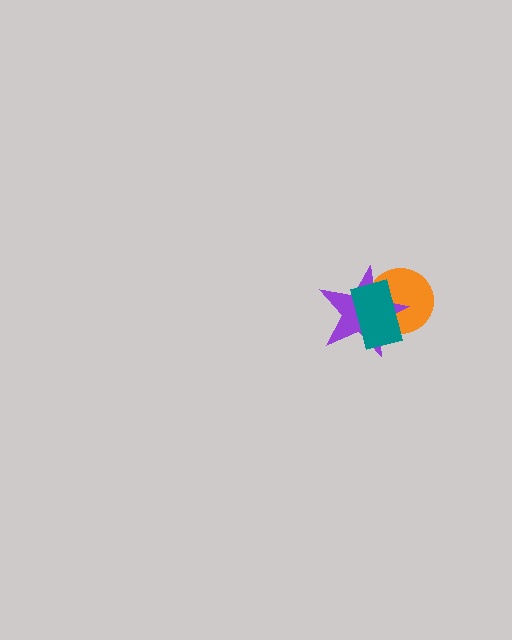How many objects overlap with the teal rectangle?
2 objects overlap with the teal rectangle.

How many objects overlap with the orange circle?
2 objects overlap with the orange circle.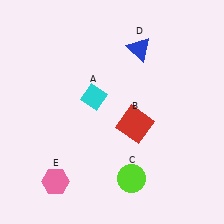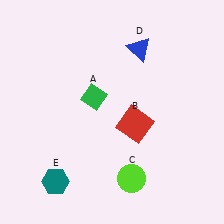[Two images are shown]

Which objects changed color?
A changed from cyan to green. E changed from pink to teal.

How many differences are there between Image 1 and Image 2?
There are 2 differences between the two images.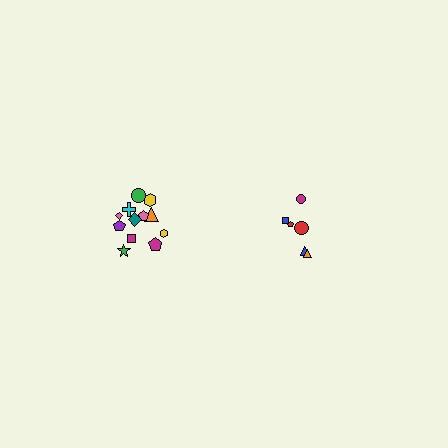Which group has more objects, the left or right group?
The left group.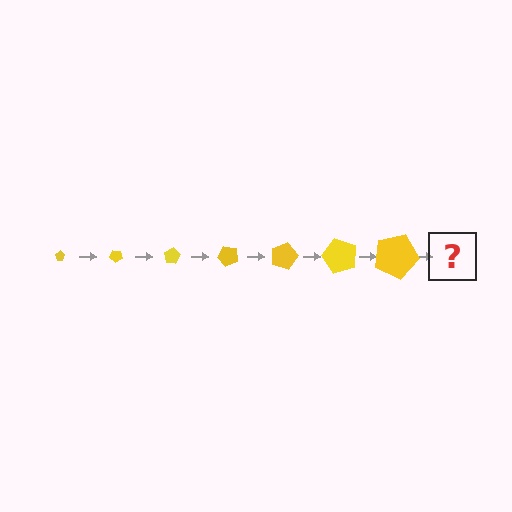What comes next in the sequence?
The next element should be a pentagon, larger than the previous one and rotated 280 degrees from the start.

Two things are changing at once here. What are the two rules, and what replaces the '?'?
The two rules are that the pentagon grows larger each step and it rotates 40 degrees each step. The '?' should be a pentagon, larger than the previous one and rotated 280 degrees from the start.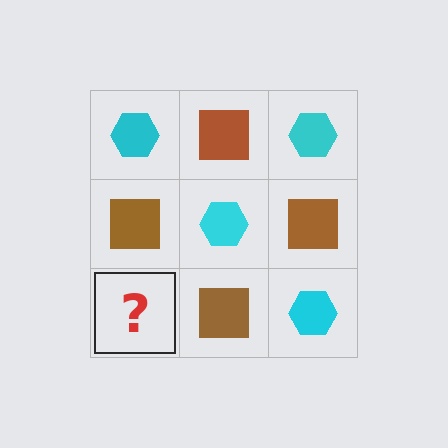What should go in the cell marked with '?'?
The missing cell should contain a cyan hexagon.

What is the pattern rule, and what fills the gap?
The rule is that it alternates cyan hexagon and brown square in a checkerboard pattern. The gap should be filled with a cyan hexagon.